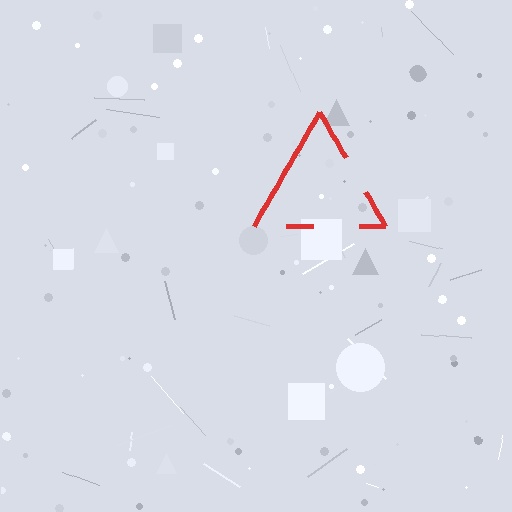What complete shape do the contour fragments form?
The contour fragments form a triangle.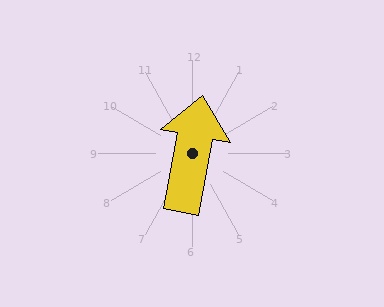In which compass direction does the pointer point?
North.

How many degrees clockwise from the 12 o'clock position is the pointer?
Approximately 10 degrees.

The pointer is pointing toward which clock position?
Roughly 12 o'clock.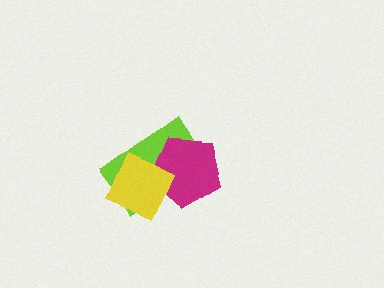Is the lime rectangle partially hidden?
Yes, it is partially covered by another shape.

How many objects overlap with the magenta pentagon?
2 objects overlap with the magenta pentagon.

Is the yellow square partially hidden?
No, no other shape covers it.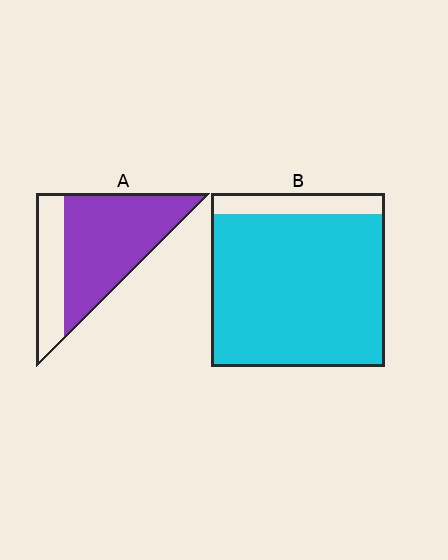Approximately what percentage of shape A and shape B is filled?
A is approximately 70% and B is approximately 90%.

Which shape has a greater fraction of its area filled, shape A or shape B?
Shape B.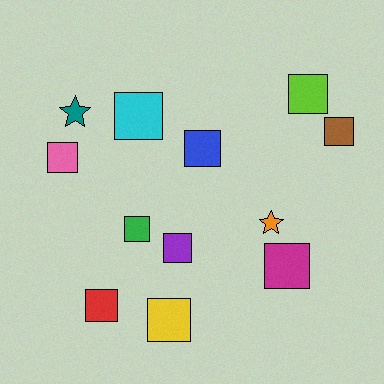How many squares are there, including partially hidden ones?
There are 10 squares.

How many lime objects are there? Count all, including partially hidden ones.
There is 1 lime object.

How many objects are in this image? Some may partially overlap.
There are 12 objects.